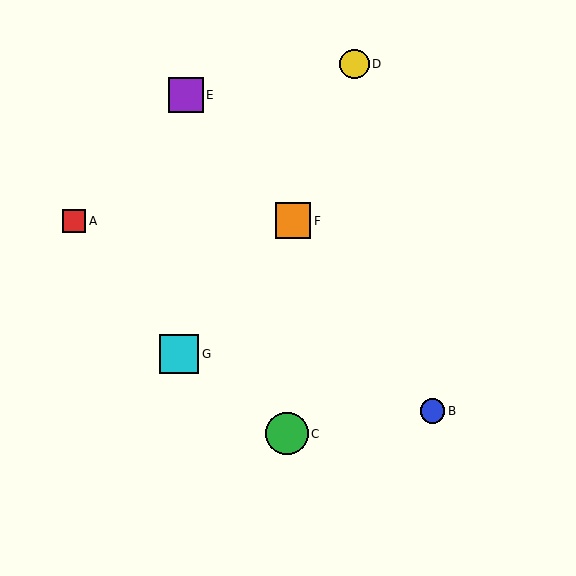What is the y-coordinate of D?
Object D is at y≈64.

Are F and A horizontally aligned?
Yes, both are at y≈221.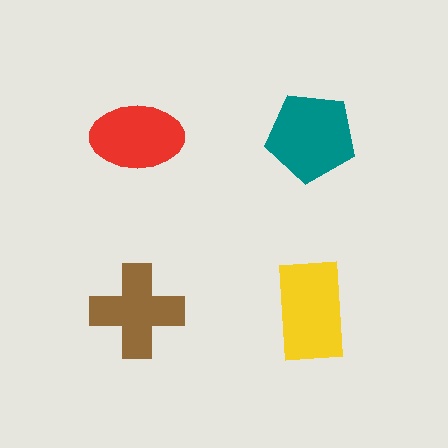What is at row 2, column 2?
A yellow rectangle.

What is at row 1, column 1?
A red ellipse.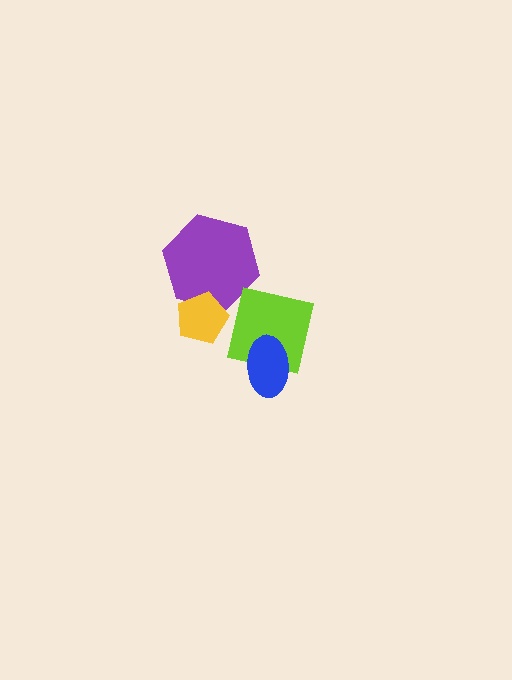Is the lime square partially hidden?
Yes, it is partially covered by another shape.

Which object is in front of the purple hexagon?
The yellow pentagon is in front of the purple hexagon.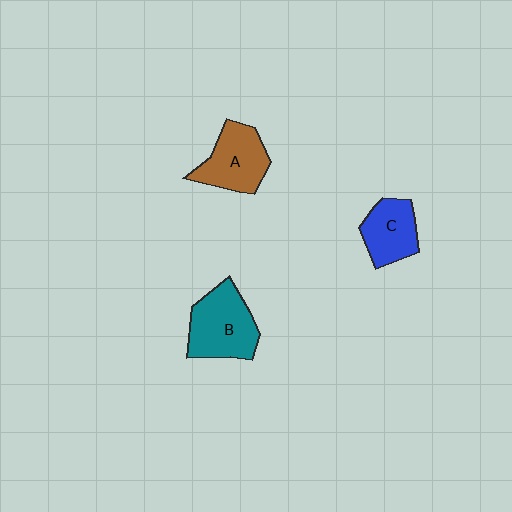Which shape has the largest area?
Shape B (teal).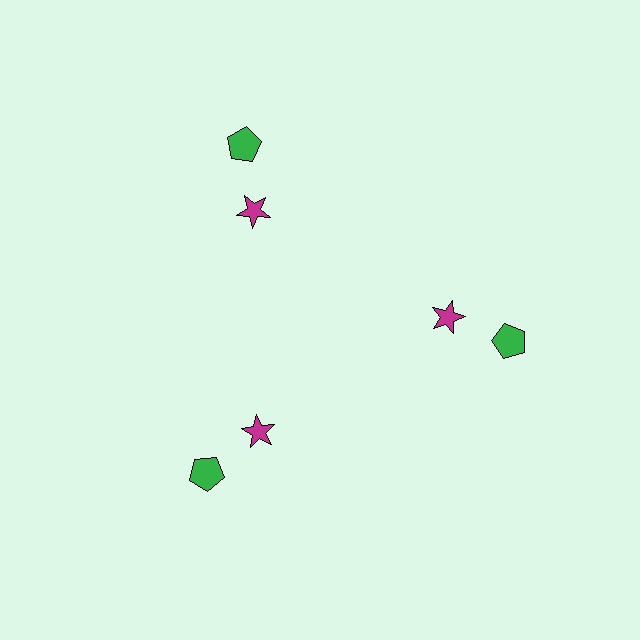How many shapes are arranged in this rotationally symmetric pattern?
There are 6 shapes, arranged in 3 groups of 2.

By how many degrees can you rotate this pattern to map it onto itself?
The pattern maps onto itself every 120 degrees of rotation.